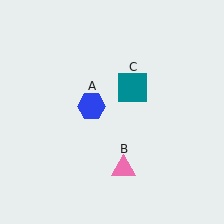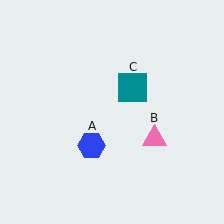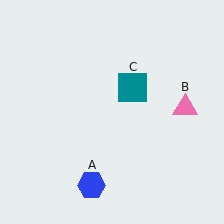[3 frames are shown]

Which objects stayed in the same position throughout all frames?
Teal square (object C) remained stationary.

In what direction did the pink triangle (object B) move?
The pink triangle (object B) moved up and to the right.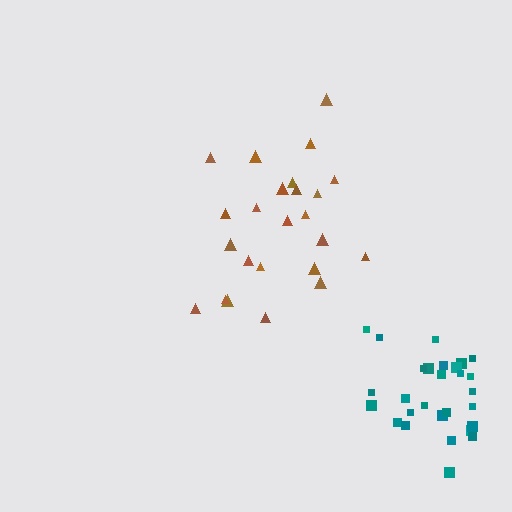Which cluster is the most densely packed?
Teal.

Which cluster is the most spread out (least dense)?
Brown.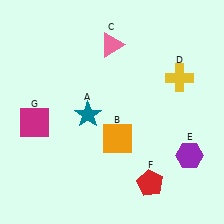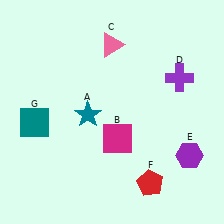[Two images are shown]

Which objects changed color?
B changed from orange to magenta. D changed from yellow to purple. G changed from magenta to teal.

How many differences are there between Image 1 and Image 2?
There are 3 differences between the two images.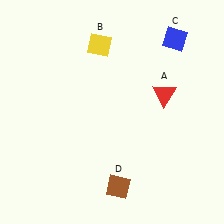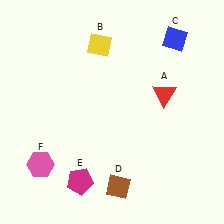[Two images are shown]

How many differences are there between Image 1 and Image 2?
There are 2 differences between the two images.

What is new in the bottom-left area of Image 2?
A magenta pentagon (E) was added in the bottom-left area of Image 2.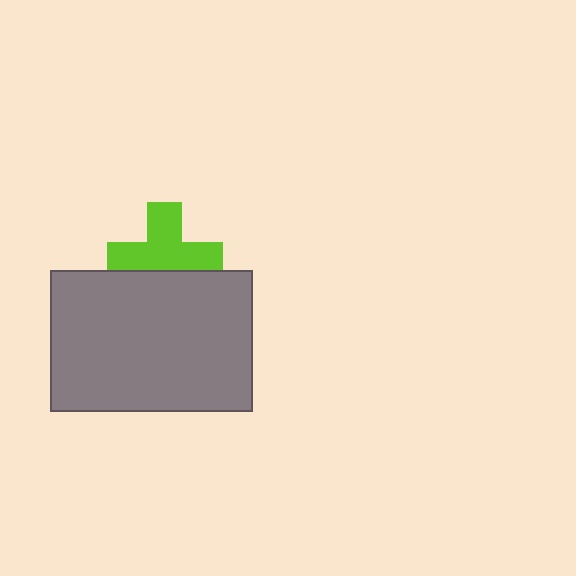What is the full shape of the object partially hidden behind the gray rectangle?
The partially hidden object is a lime cross.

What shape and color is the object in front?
The object in front is a gray rectangle.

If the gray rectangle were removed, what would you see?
You would see the complete lime cross.